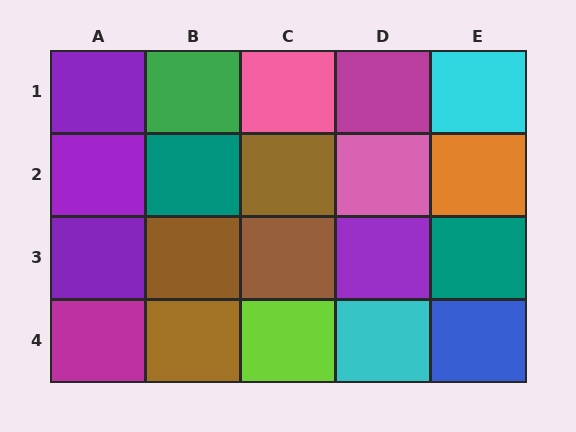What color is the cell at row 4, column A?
Magenta.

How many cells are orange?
1 cell is orange.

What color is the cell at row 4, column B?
Brown.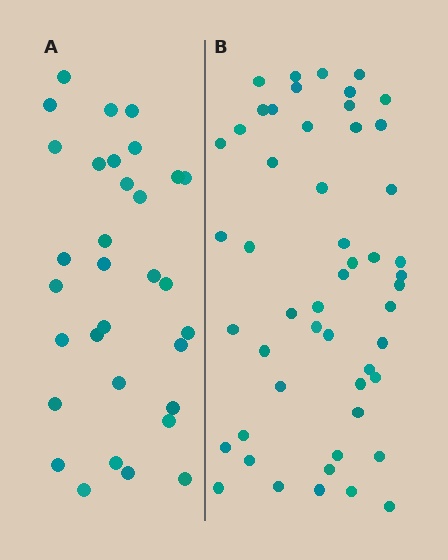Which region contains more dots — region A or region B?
Region B (the right region) has more dots.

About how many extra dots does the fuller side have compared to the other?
Region B has approximately 20 more dots than region A.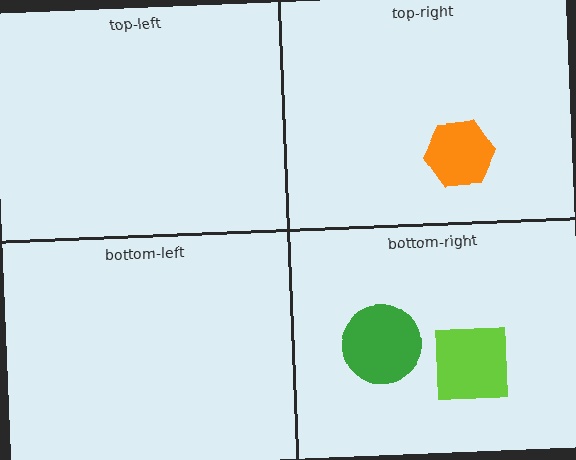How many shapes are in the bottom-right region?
2.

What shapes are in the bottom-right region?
The green circle, the lime square.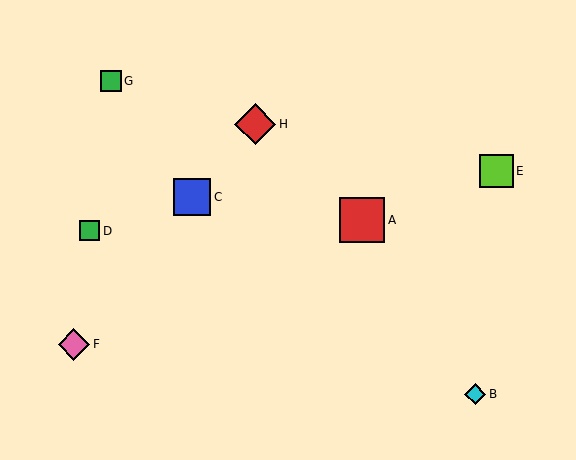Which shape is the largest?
The red square (labeled A) is the largest.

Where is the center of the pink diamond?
The center of the pink diamond is at (74, 344).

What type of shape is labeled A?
Shape A is a red square.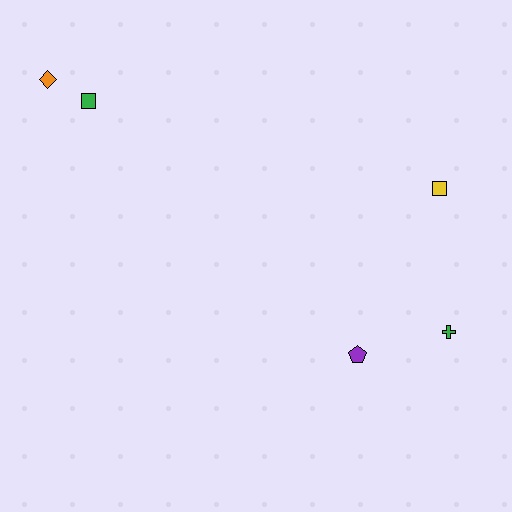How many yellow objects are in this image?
There is 1 yellow object.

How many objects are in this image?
There are 5 objects.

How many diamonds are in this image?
There is 1 diamond.